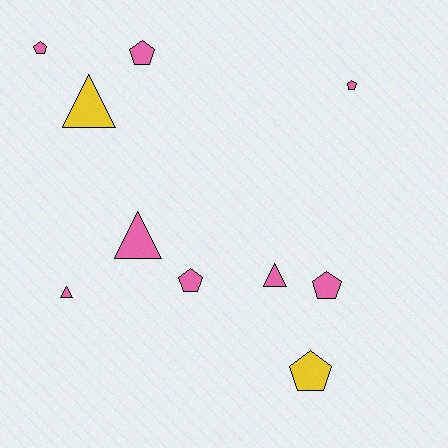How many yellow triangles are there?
There is 1 yellow triangle.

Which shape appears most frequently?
Pentagon, with 6 objects.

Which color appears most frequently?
Pink, with 8 objects.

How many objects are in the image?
There are 10 objects.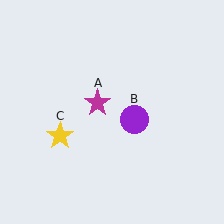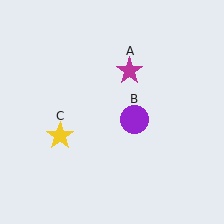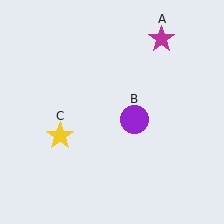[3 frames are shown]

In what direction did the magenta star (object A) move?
The magenta star (object A) moved up and to the right.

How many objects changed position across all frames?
1 object changed position: magenta star (object A).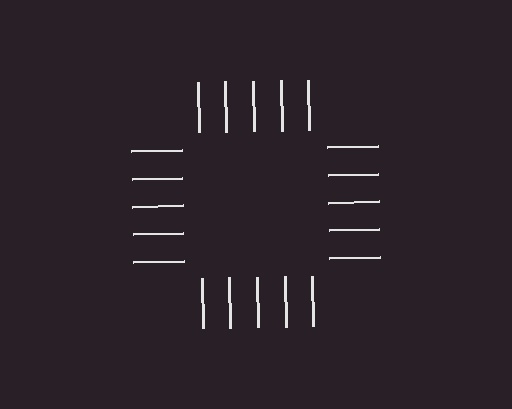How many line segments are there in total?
20 — 5 along each of the 4 edges.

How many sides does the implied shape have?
4 sides — the line-ends trace a square.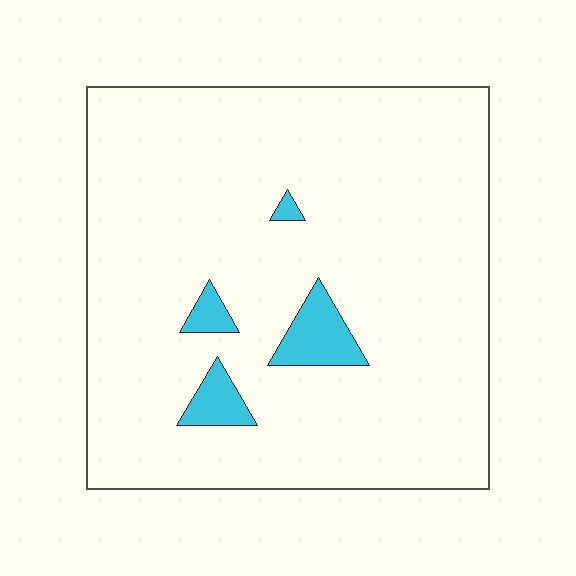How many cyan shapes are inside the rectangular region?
4.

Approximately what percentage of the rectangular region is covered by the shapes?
Approximately 5%.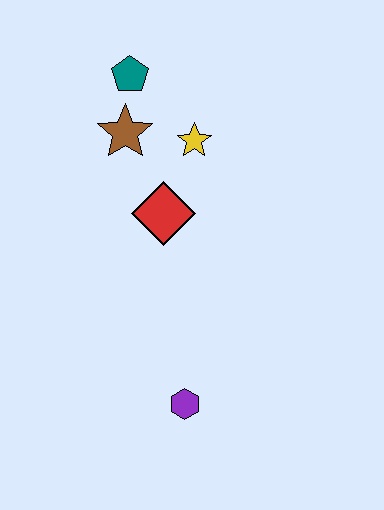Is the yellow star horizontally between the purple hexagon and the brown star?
No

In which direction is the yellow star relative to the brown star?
The yellow star is to the right of the brown star.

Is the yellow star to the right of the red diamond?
Yes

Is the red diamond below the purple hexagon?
No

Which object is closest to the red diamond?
The yellow star is closest to the red diamond.